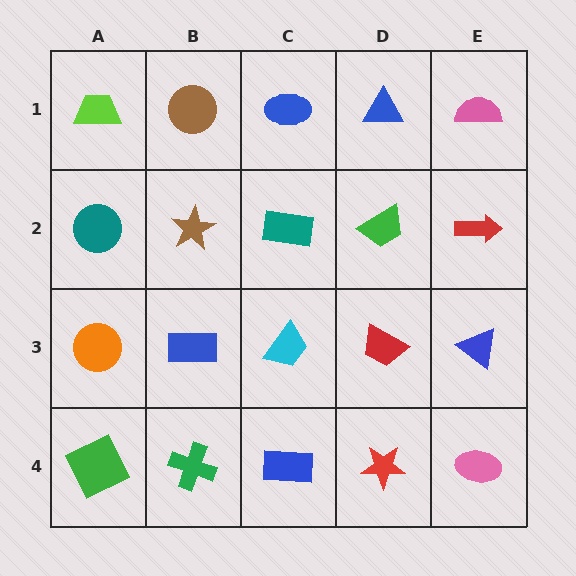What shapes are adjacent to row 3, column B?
A brown star (row 2, column B), a green cross (row 4, column B), an orange circle (row 3, column A), a cyan trapezoid (row 3, column C).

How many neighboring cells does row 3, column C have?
4.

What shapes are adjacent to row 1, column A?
A teal circle (row 2, column A), a brown circle (row 1, column B).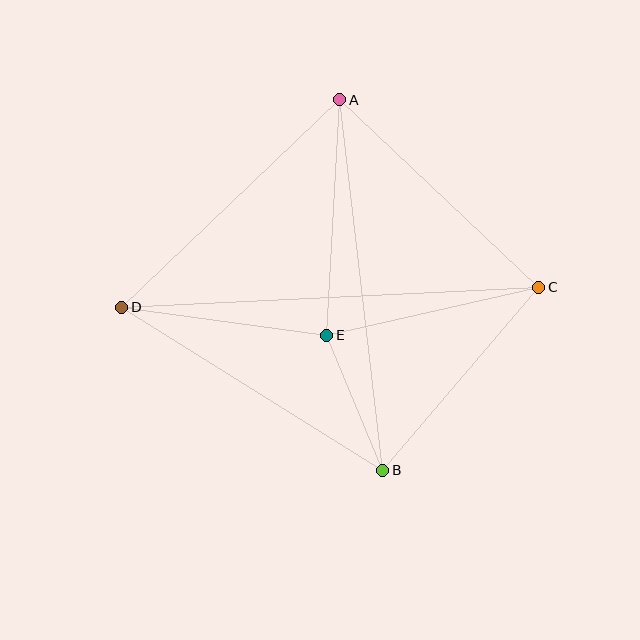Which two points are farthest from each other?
Points C and D are farthest from each other.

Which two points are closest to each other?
Points B and E are closest to each other.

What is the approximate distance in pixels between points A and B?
The distance between A and B is approximately 373 pixels.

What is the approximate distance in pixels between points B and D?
The distance between B and D is approximately 308 pixels.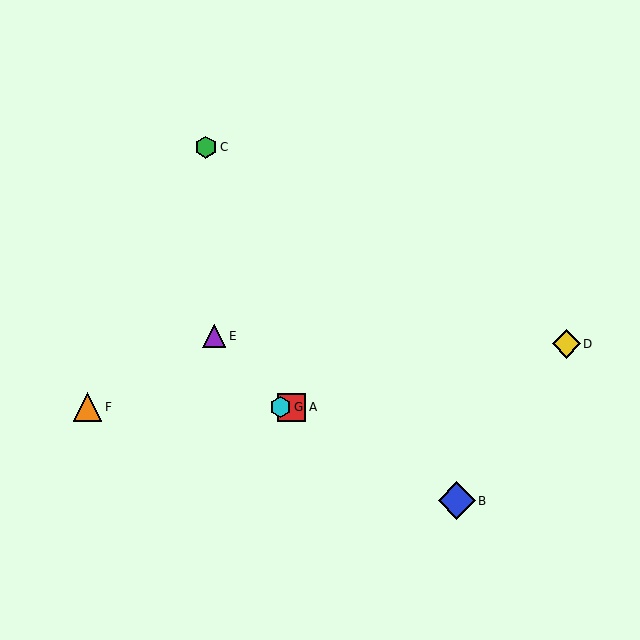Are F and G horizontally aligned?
Yes, both are at y≈407.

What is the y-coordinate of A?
Object A is at y≈407.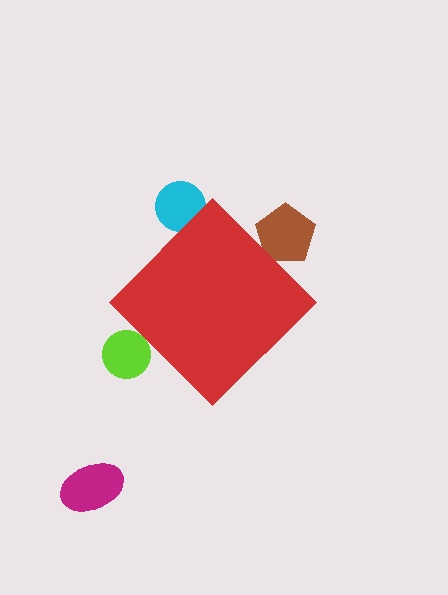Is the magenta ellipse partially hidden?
No, the magenta ellipse is fully visible.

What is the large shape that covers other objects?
A red diamond.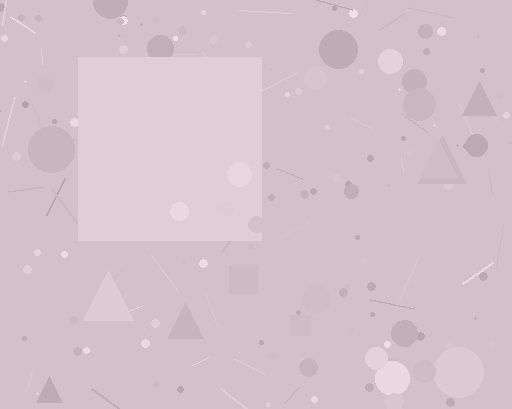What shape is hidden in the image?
A square is hidden in the image.